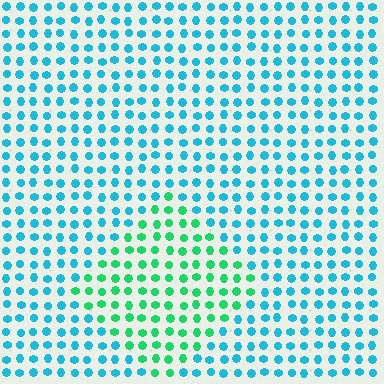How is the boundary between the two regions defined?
The boundary is defined purely by a slight shift in hue (about 45 degrees). Spacing, size, and orientation are identical on both sides.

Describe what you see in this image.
The image is filled with small cyan elements in a uniform arrangement. A diamond-shaped region is visible where the elements are tinted to a slightly different hue, forming a subtle color boundary.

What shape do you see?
I see a diamond.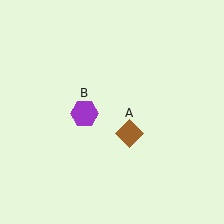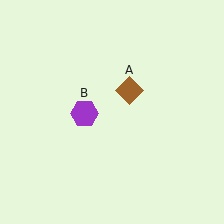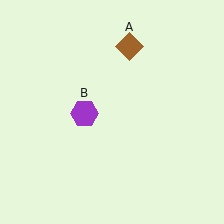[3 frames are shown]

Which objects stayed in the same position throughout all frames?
Purple hexagon (object B) remained stationary.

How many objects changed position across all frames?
1 object changed position: brown diamond (object A).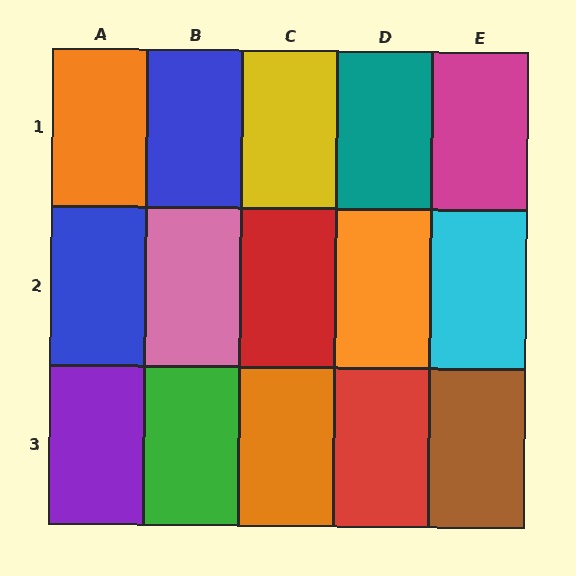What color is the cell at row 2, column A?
Blue.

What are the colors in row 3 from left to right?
Purple, green, orange, red, brown.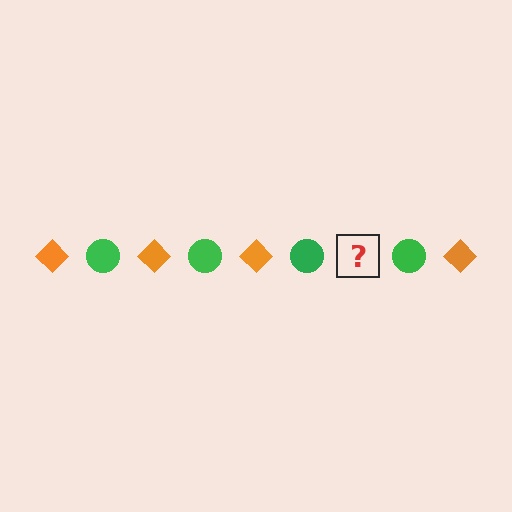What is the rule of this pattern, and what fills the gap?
The rule is that the pattern alternates between orange diamond and green circle. The gap should be filled with an orange diamond.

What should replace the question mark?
The question mark should be replaced with an orange diamond.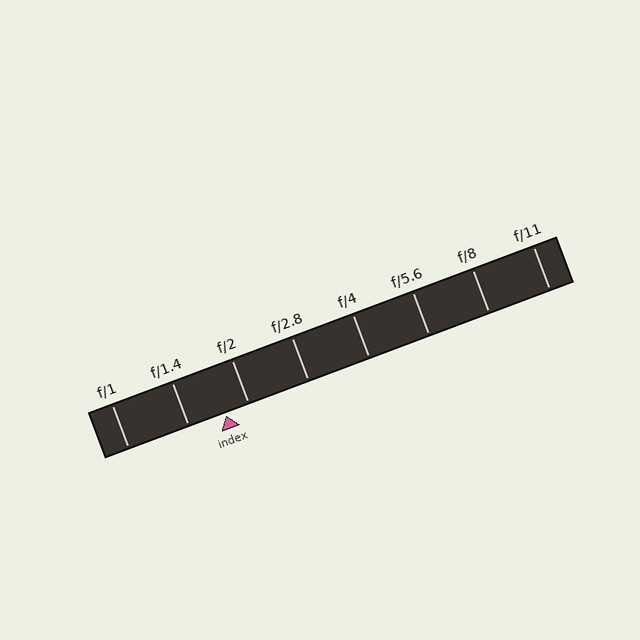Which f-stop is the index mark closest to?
The index mark is closest to f/2.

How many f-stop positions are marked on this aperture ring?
There are 8 f-stop positions marked.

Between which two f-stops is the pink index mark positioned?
The index mark is between f/1.4 and f/2.